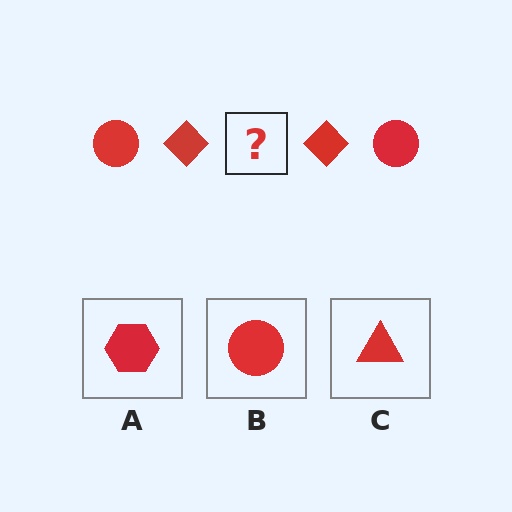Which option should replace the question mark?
Option B.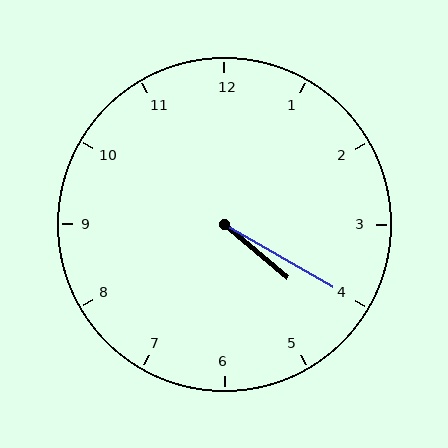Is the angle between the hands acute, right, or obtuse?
It is acute.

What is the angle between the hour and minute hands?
Approximately 10 degrees.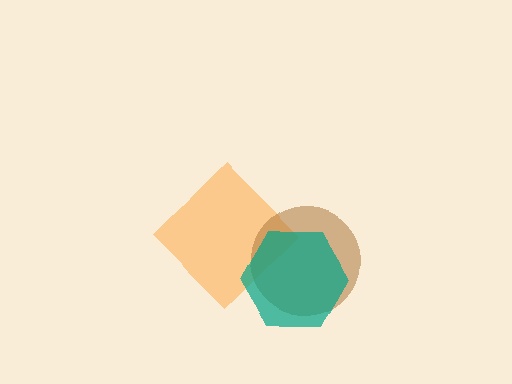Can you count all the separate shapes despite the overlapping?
Yes, there are 3 separate shapes.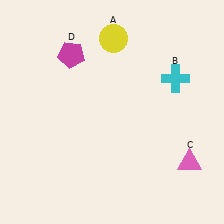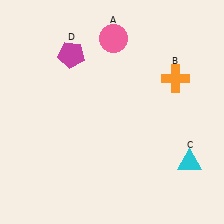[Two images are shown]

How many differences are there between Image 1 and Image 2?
There are 3 differences between the two images.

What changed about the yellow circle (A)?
In Image 1, A is yellow. In Image 2, it changed to pink.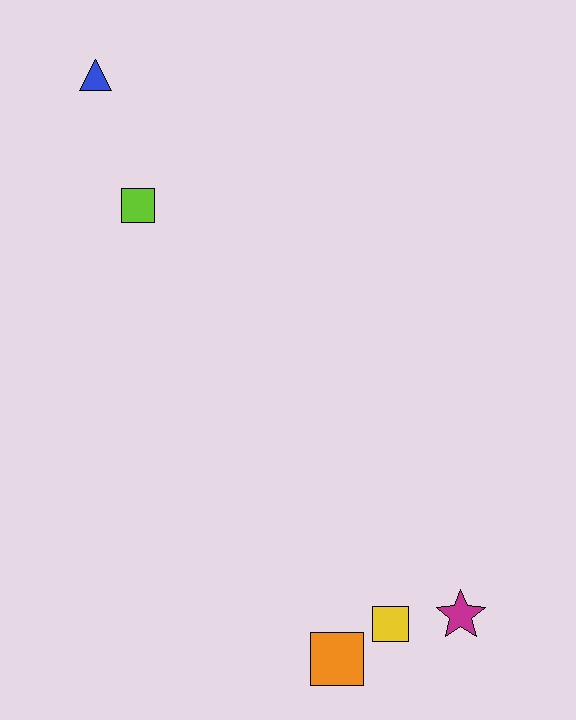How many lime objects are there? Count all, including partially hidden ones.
There is 1 lime object.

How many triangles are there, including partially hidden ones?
There is 1 triangle.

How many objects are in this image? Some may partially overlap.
There are 5 objects.